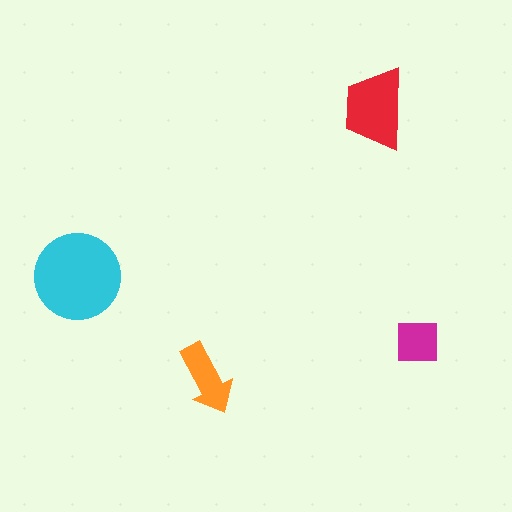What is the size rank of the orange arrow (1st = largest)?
3rd.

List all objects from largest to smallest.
The cyan circle, the red trapezoid, the orange arrow, the magenta square.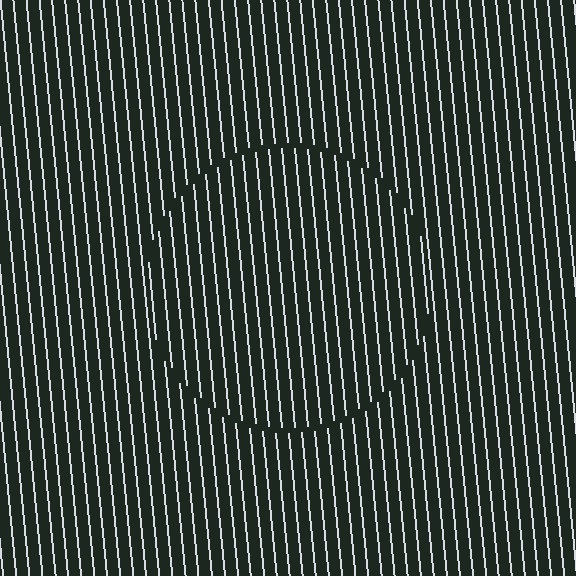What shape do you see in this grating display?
An illusory circle. The interior of the shape contains the same grating, shifted by half a period — the contour is defined by the phase discontinuity where line-ends from the inner and outer gratings abut.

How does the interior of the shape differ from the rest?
The interior of the shape contains the same grating, shifted by half a period — the contour is defined by the phase discontinuity where line-ends from the inner and outer gratings abut.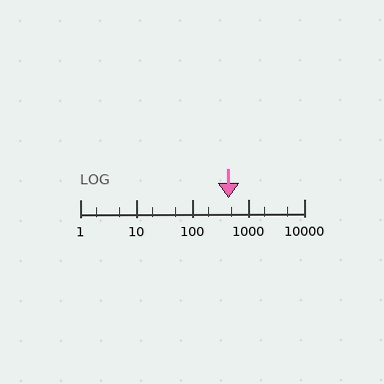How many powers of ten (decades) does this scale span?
The scale spans 4 decades, from 1 to 10000.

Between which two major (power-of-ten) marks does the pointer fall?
The pointer is between 100 and 1000.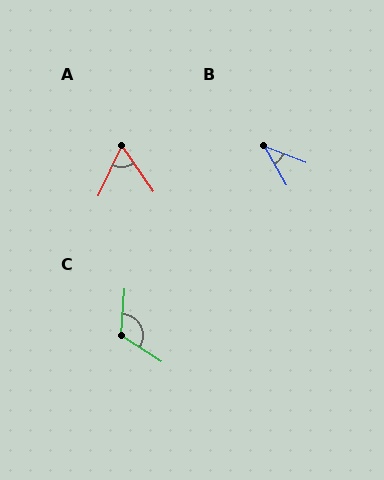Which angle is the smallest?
B, at approximately 39 degrees.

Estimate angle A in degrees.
Approximately 60 degrees.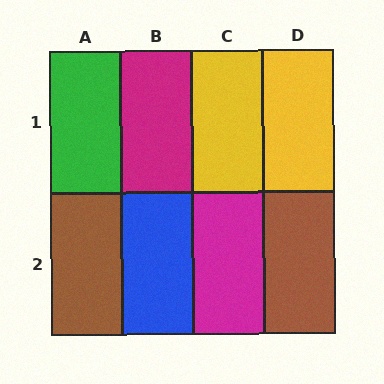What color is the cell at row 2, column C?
Magenta.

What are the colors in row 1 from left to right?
Green, magenta, yellow, yellow.